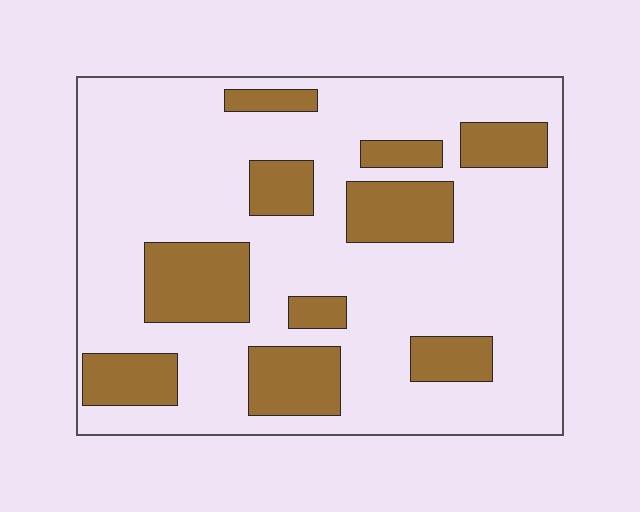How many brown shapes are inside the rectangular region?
10.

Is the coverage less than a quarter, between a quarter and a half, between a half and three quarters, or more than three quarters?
Between a quarter and a half.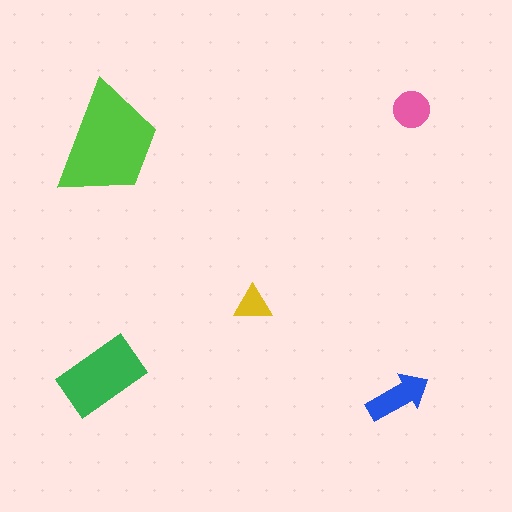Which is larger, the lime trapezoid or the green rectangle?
The lime trapezoid.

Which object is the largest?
The lime trapezoid.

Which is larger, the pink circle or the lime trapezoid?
The lime trapezoid.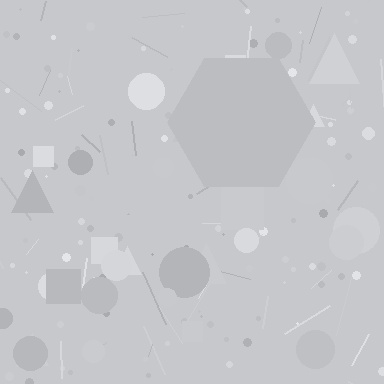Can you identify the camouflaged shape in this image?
The camouflaged shape is a hexagon.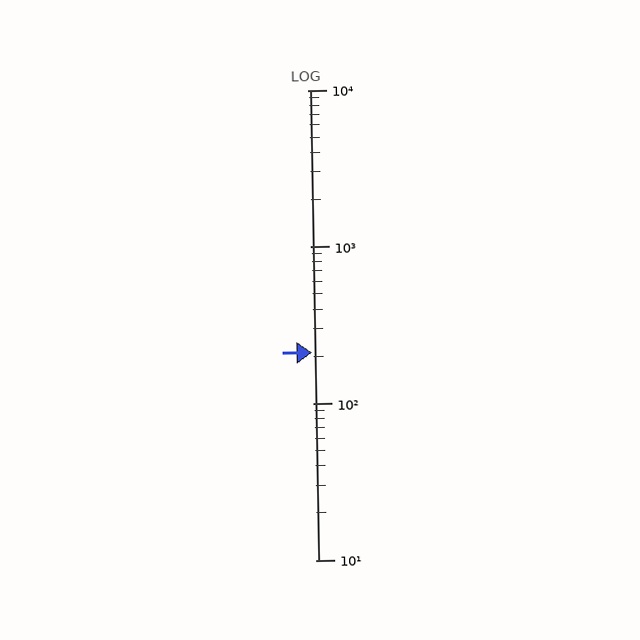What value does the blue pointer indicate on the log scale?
The pointer indicates approximately 210.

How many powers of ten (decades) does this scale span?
The scale spans 3 decades, from 10 to 10000.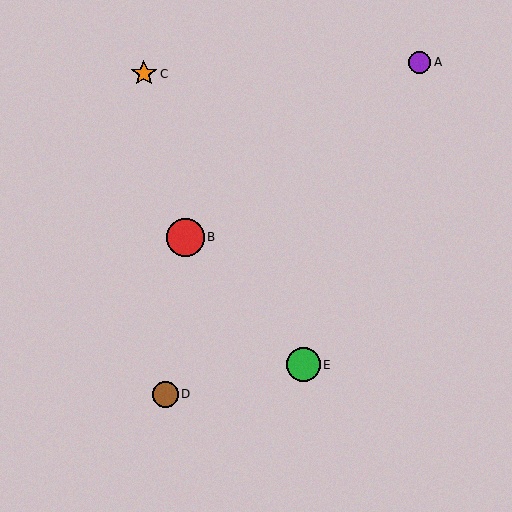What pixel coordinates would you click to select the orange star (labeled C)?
Click at (144, 74) to select the orange star C.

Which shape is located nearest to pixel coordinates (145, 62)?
The orange star (labeled C) at (144, 74) is nearest to that location.